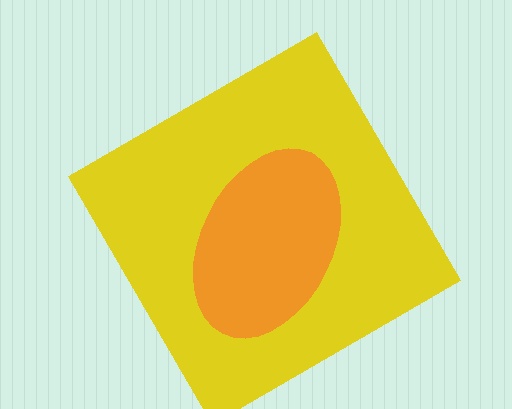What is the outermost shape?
The yellow diamond.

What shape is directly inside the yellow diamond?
The orange ellipse.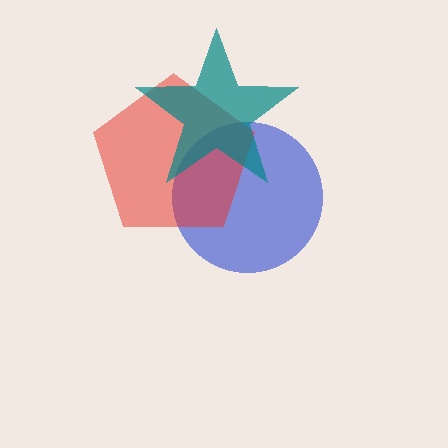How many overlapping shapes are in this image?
There are 3 overlapping shapes in the image.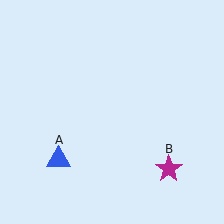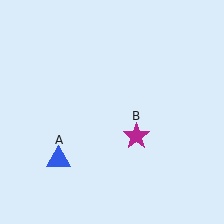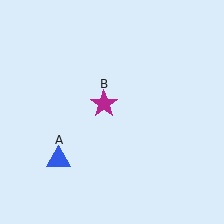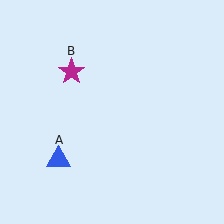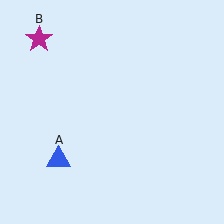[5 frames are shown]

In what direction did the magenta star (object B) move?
The magenta star (object B) moved up and to the left.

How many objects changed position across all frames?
1 object changed position: magenta star (object B).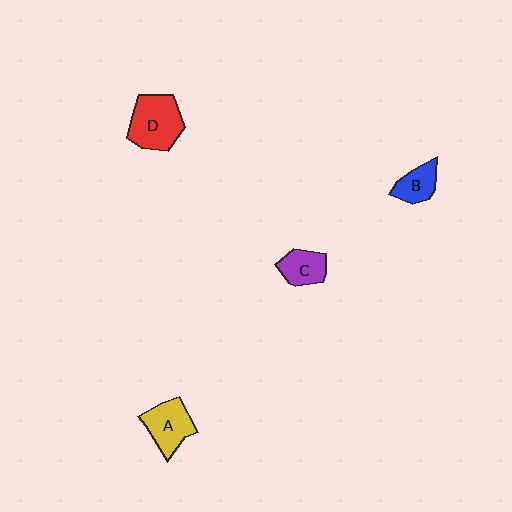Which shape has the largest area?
Shape D (red).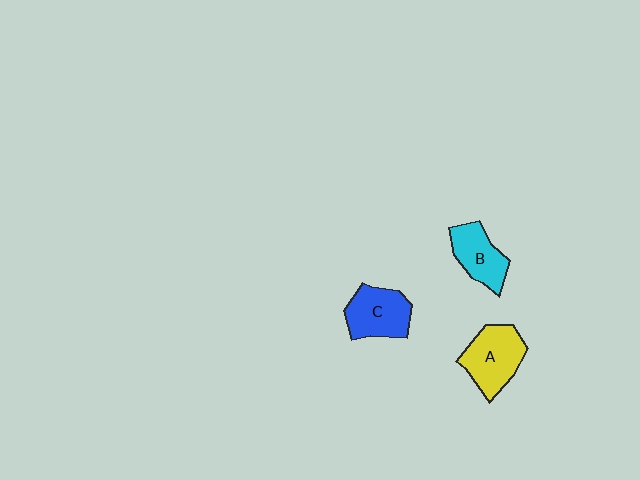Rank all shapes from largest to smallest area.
From largest to smallest: A (yellow), C (blue), B (cyan).